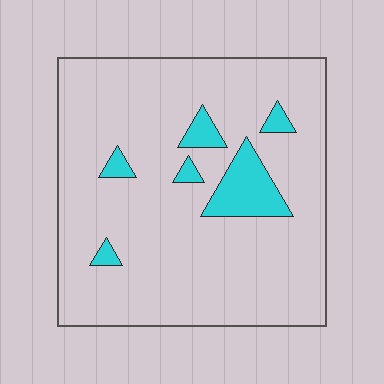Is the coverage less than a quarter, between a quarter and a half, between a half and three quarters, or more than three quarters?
Less than a quarter.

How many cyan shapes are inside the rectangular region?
6.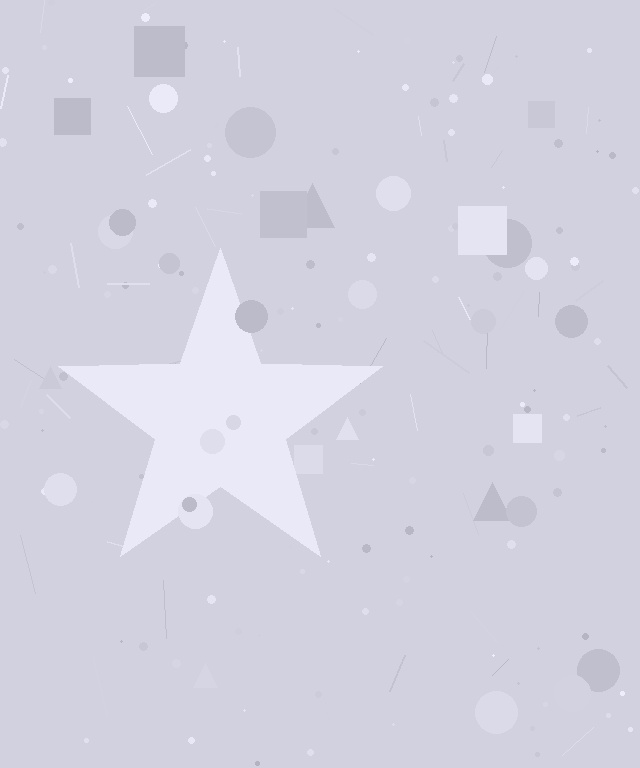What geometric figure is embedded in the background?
A star is embedded in the background.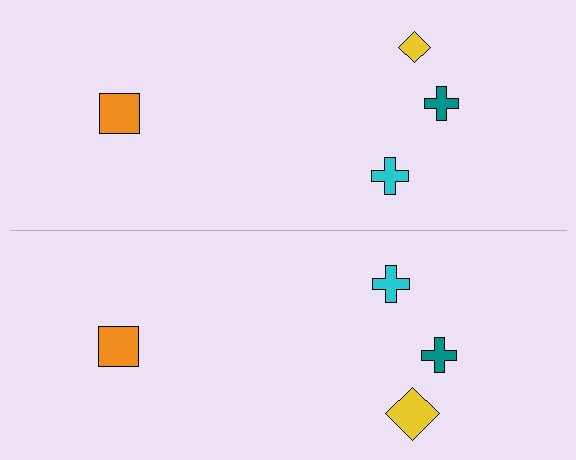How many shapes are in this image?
There are 8 shapes in this image.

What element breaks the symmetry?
The yellow diamond on the bottom side has a different size than its mirror counterpart.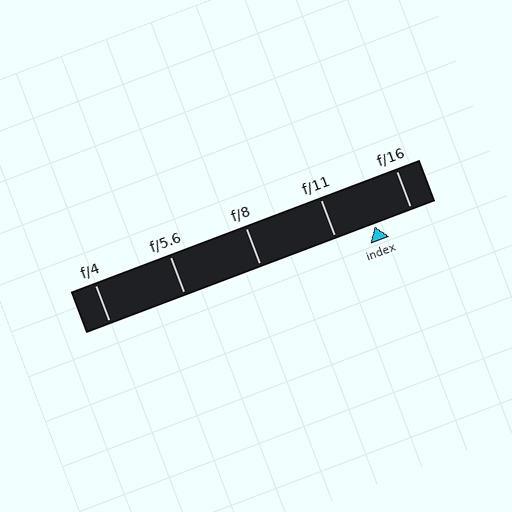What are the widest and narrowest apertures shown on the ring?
The widest aperture shown is f/4 and the narrowest is f/16.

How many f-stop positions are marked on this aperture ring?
There are 5 f-stop positions marked.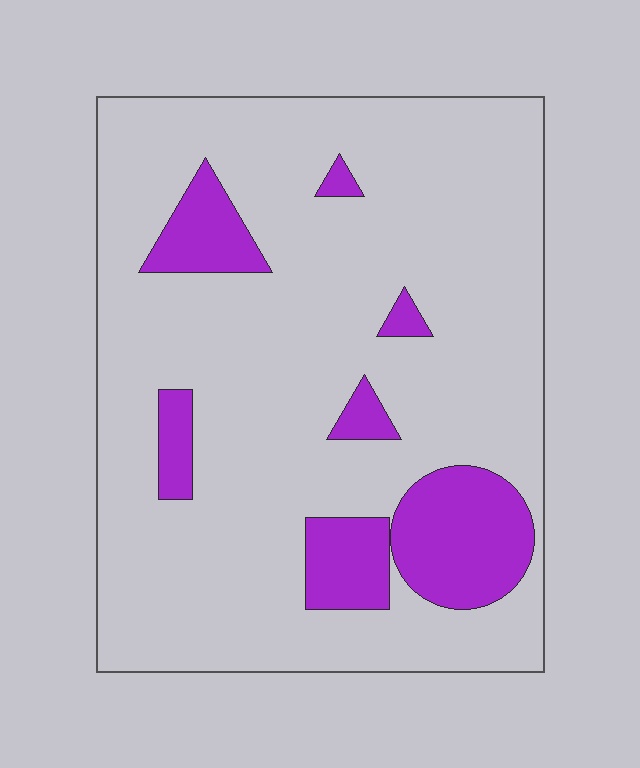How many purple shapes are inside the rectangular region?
7.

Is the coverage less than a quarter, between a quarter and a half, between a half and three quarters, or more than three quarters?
Less than a quarter.